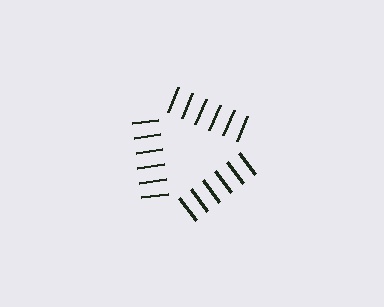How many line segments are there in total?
18 — 6 along each of the 3 edges.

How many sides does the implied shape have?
3 sides — the line-ends trace a triangle.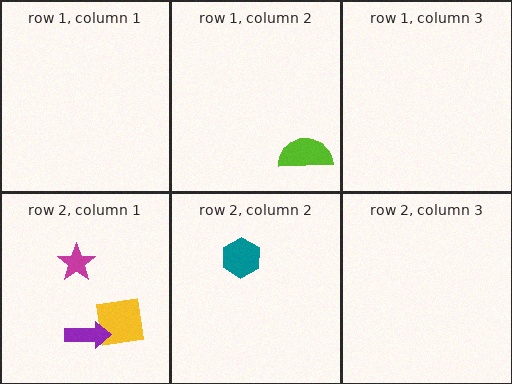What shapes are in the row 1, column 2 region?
The lime semicircle.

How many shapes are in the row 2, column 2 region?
1.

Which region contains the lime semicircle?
The row 1, column 2 region.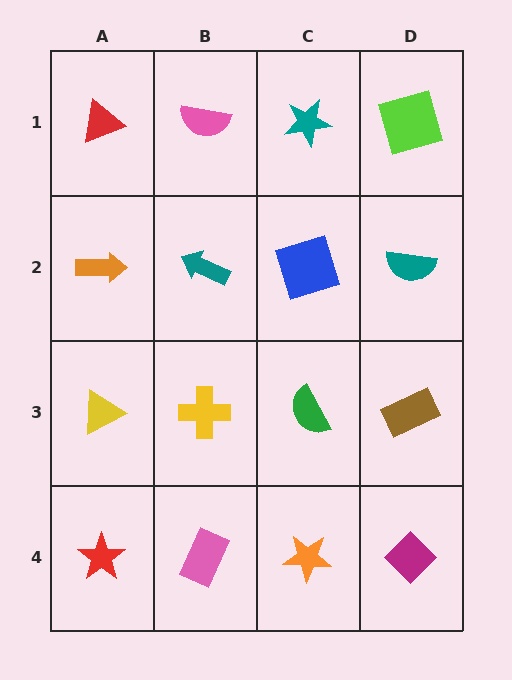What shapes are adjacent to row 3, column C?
A blue square (row 2, column C), an orange star (row 4, column C), a yellow cross (row 3, column B), a brown rectangle (row 3, column D).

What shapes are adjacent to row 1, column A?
An orange arrow (row 2, column A), a pink semicircle (row 1, column B).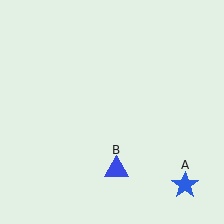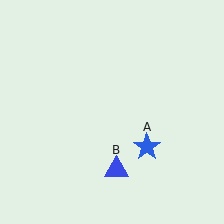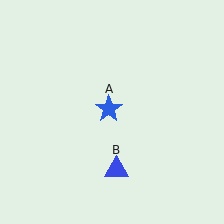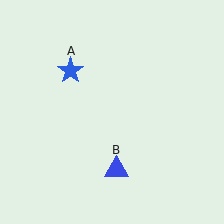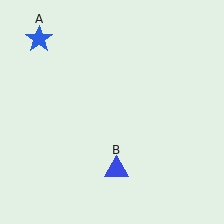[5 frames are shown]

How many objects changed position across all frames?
1 object changed position: blue star (object A).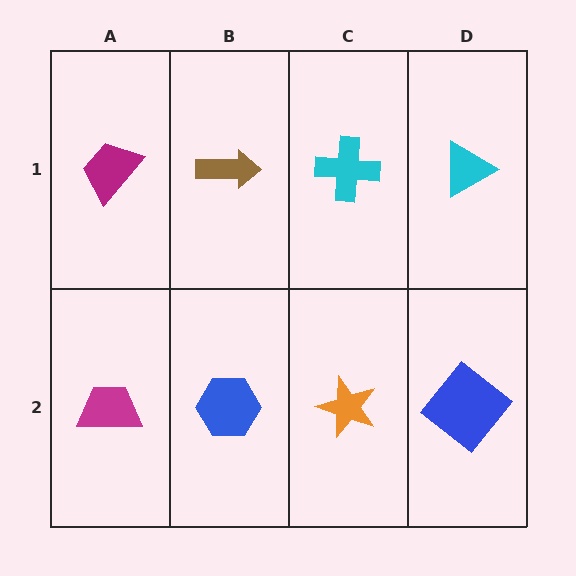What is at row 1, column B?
A brown arrow.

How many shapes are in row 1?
4 shapes.